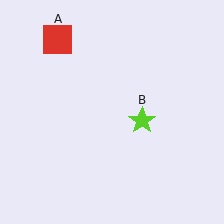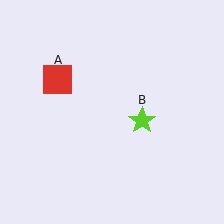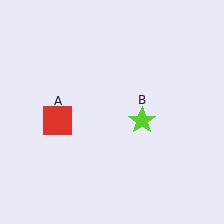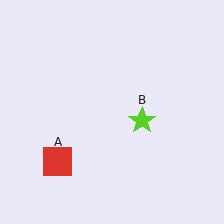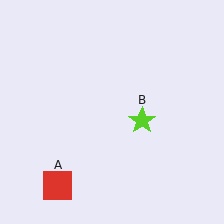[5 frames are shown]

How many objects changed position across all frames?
1 object changed position: red square (object A).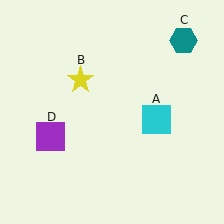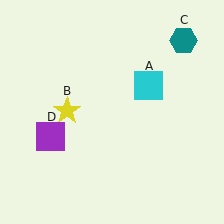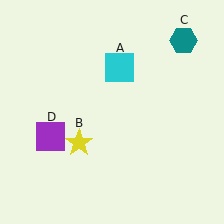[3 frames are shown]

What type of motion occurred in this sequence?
The cyan square (object A), yellow star (object B) rotated counterclockwise around the center of the scene.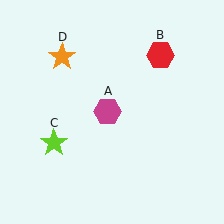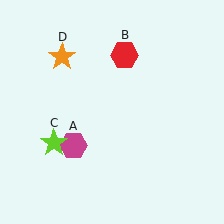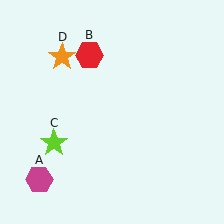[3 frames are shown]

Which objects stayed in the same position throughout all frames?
Lime star (object C) and orange star (object D) remained stationary.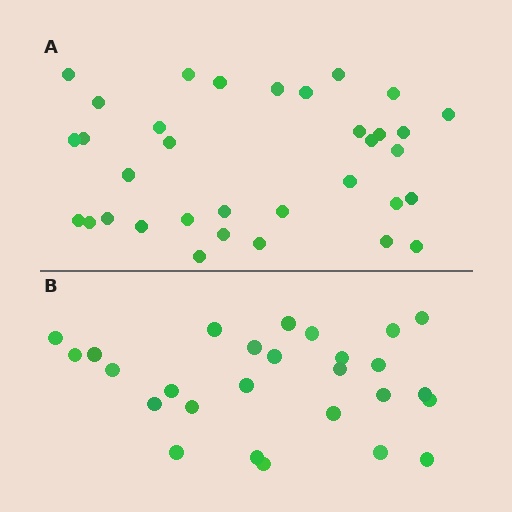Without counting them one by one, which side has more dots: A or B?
Region A (the top region) has more dots.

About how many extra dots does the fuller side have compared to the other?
Region A has roughly 8 or so more dots than region B.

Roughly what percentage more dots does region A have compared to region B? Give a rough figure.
About 25% more.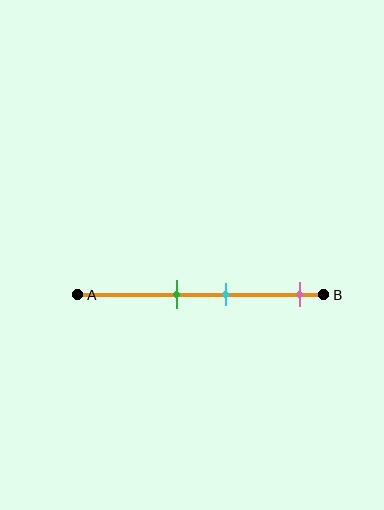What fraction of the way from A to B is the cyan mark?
The cyan mark is approximately 60% (0.6) of the way from A to B.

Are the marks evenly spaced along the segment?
No, the marks are not evenly spaced.